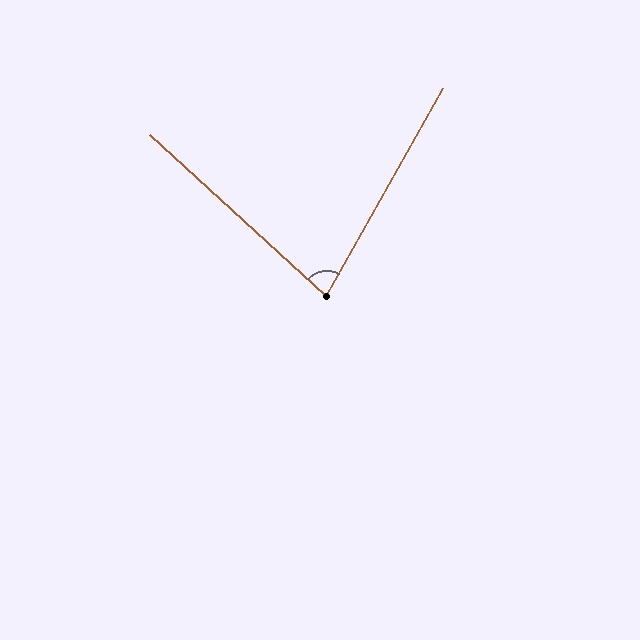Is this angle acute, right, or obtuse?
It is acute.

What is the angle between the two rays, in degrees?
Approximately 77 degrees.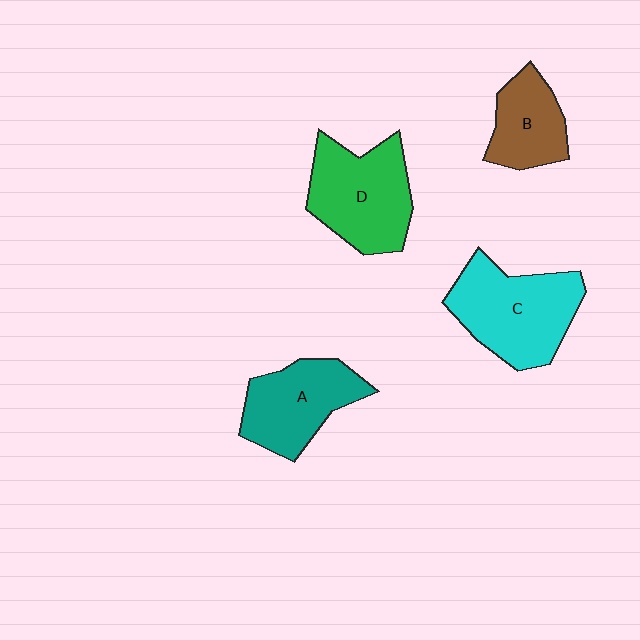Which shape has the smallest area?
Shape B (brown).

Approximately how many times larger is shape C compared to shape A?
Approximately 1.3 times.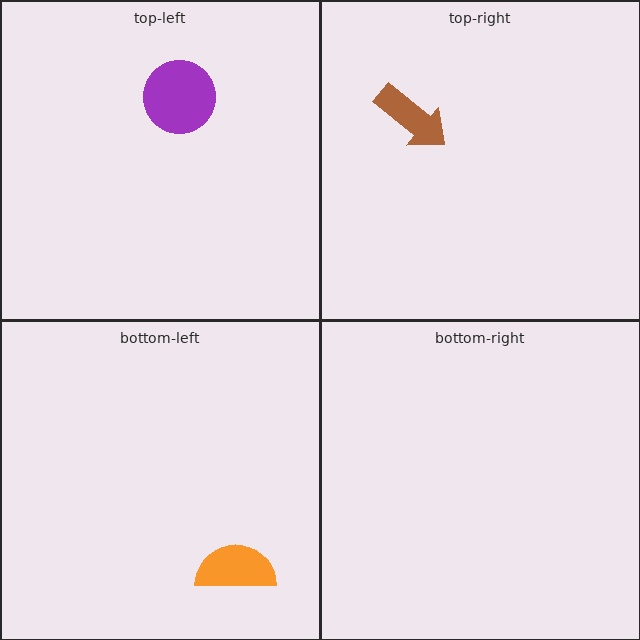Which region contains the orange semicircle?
The bottom-left region.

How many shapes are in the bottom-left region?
1.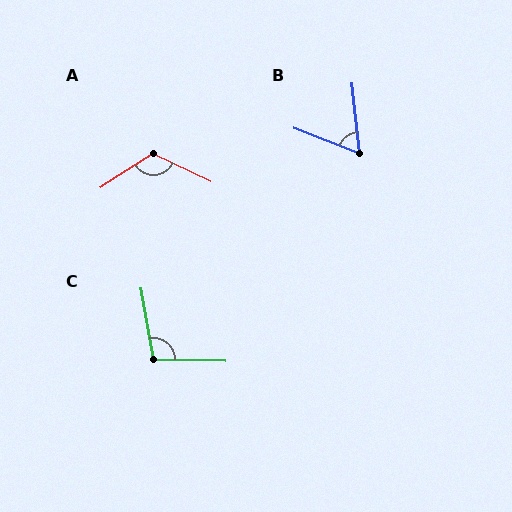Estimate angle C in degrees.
Approximately 101 degrees.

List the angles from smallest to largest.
B (63°), C (101°), A (122°).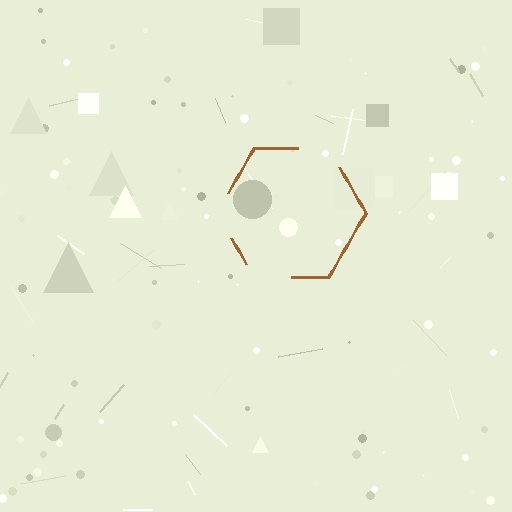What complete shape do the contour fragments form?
The contour fragments form a hexagon.